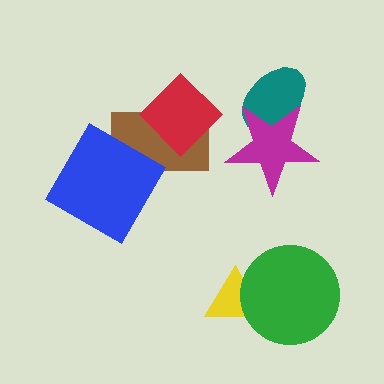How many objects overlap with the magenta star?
1 object overlaps with the magenta star.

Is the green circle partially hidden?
No, no other shape covers it.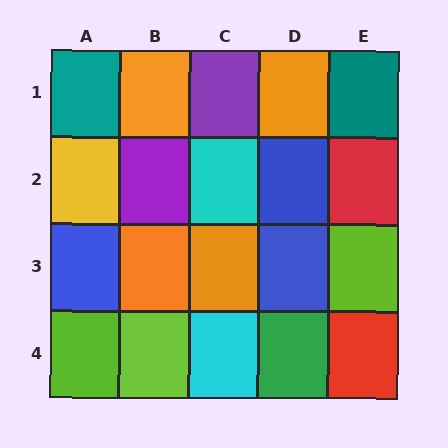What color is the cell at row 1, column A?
Teal.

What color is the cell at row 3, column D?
Blue.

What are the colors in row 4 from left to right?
Lime, lime, cyan, green, red.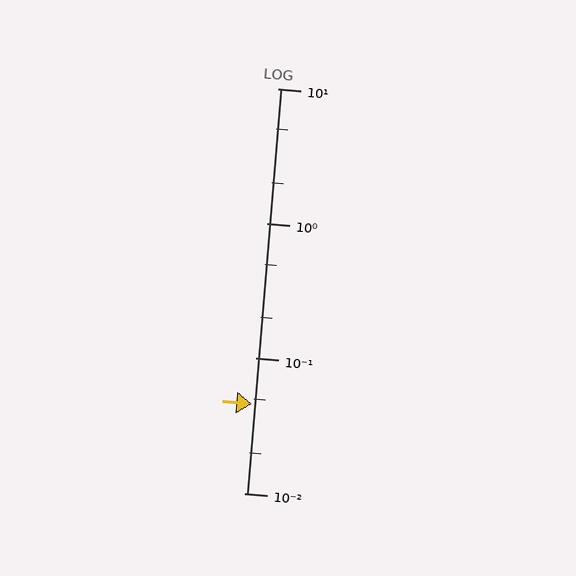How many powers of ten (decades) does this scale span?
The scale spans 3 decades, from 0.01 to 10.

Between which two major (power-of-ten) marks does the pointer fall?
The pointer is between 0.01 and 0.1.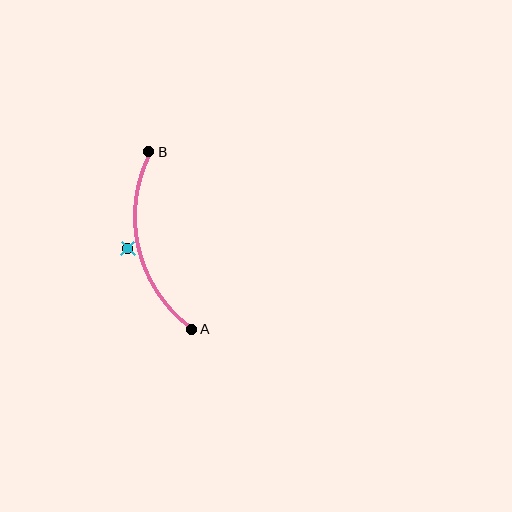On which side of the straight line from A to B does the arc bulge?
The arc bulges to the left of the straight line connecting A and B.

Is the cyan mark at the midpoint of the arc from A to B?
No — the cyan mark does not lie on the arc at all. It sits slightly outside the curve.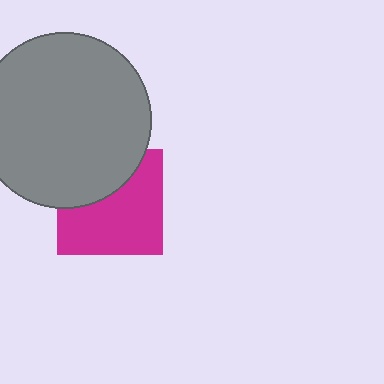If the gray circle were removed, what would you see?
You would see the complete magenta square.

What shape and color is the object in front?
The object in front is a gray circle.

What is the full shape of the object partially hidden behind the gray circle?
The partially hidden object is a magenta square.